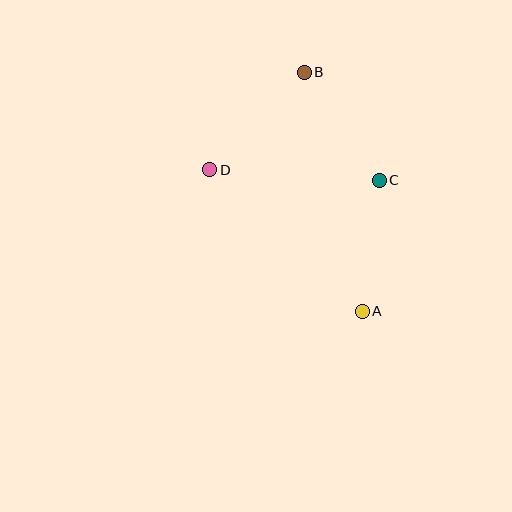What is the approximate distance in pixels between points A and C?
The distance between A and C is approximately 132 pixels.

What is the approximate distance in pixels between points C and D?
The distance between C and D is approximately 170 pixels.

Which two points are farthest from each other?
Points A and B are farthest from each other.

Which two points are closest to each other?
Points B and C are closest to each other.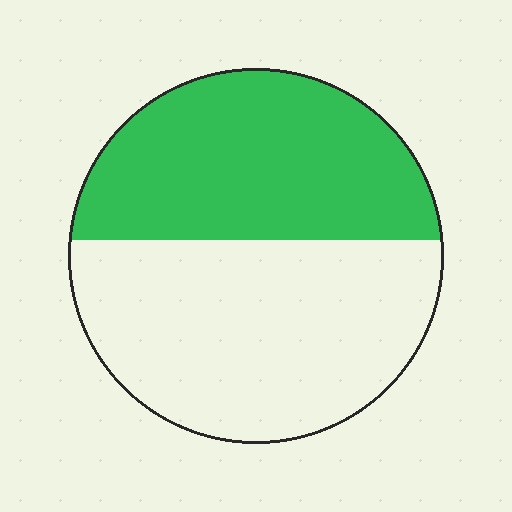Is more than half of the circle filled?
No.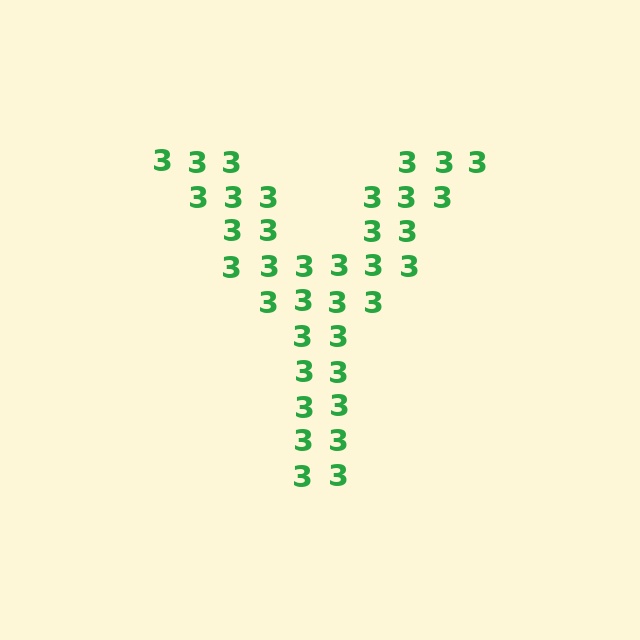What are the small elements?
The small elements are digit 3's.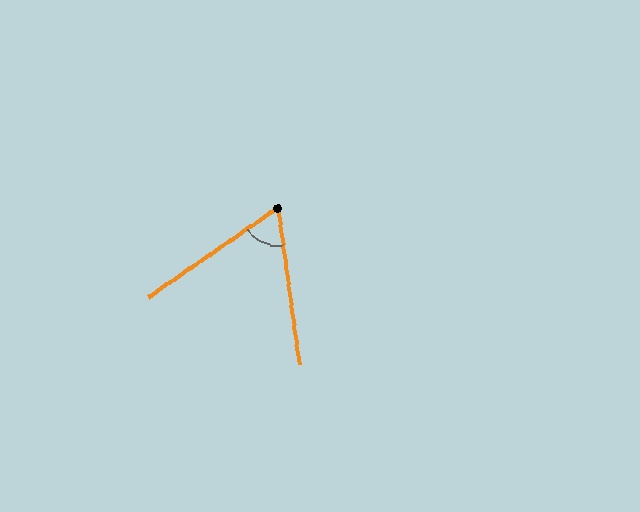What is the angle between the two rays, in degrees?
Approximately 63 degrees.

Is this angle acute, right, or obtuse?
It is acute.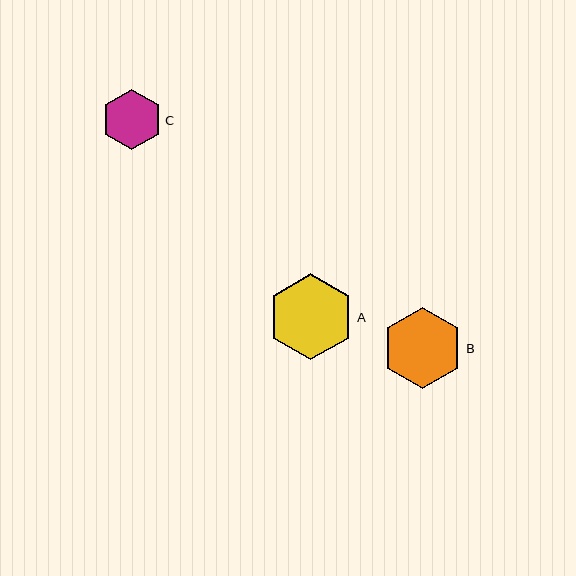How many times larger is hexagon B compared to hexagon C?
Hexagon B is approximately 1.3 times the size of hexagon C.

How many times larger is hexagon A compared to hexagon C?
Hexagon A is approximately 1.4 times the size of hexagon C.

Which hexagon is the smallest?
Hexagon C is the smallest with a size of approximately 60 pixels.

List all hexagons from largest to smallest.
From largest to smallest: A, B, C.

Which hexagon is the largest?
Hexagon A is the largest with a size of approximately 86 pixels.